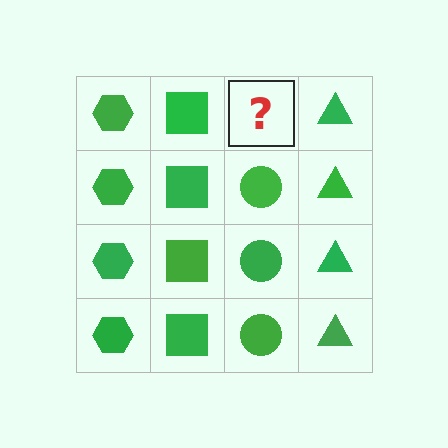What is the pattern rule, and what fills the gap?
The rule is that each column has a consistent shape. The gap should be filled with a green circle.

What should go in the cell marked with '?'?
The missing cell should contain a green circle.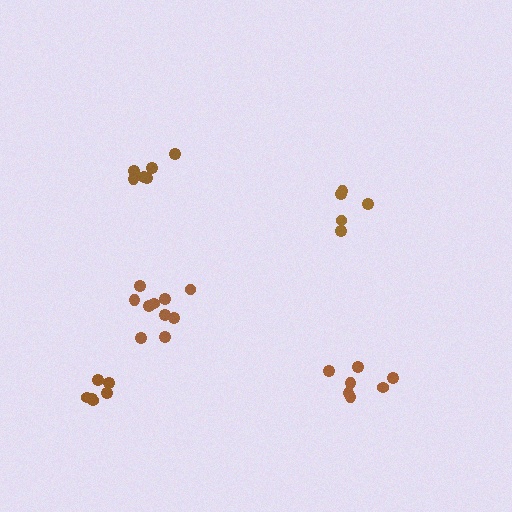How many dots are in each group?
Group 1: 7 dots, Group 2: 6 dots, Group 3: 5 dots, Group 4: 10 dots, Group 5: 6 dots (34 total).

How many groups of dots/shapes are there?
There are 5 groups.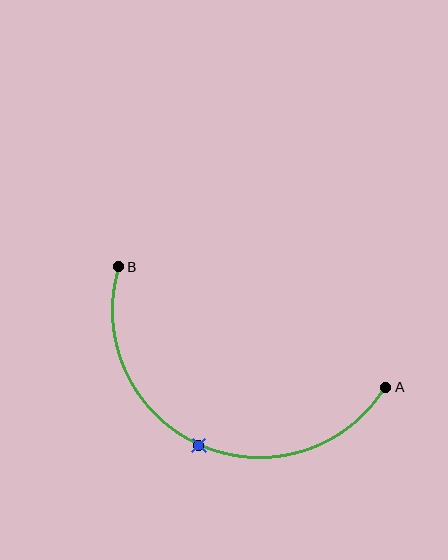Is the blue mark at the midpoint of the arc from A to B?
Yes. The blue mark lies on the arc at equal arc-length from both A and B — it is the arc midpoint.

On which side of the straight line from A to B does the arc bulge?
The arc bulges below the straight line connecting A and B.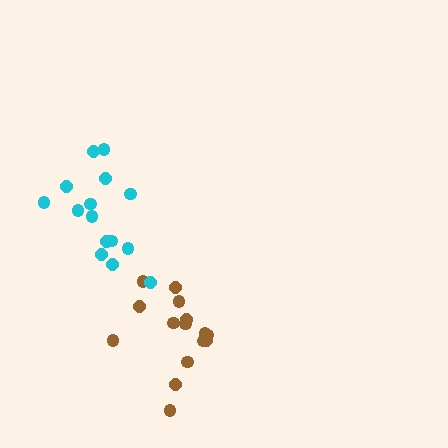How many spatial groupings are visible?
There are 2 spatial groupings.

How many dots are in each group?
Group 1: 15 dots, Group 2: 15 dots (30 total).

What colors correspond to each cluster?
The clusters are colored: brown, cyan.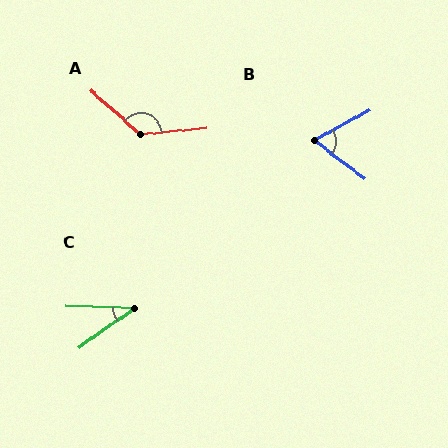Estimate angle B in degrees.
Approximately 66 degrees.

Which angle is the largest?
A, at approximately 133 degrees.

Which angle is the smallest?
C, at approximately 38 degrees.